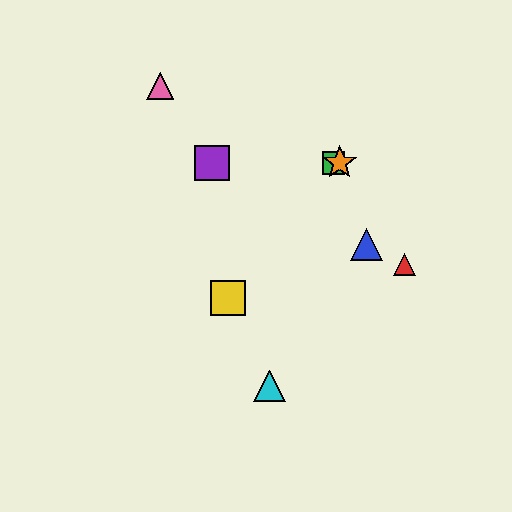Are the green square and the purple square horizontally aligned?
Yes, both are at y≈163.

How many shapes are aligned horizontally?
3 shapes (the green square, the purple square, the orange star) are aligned horizontally.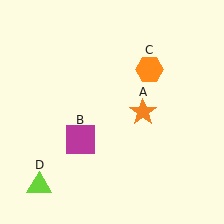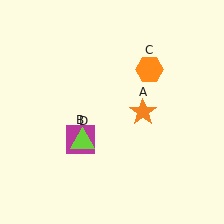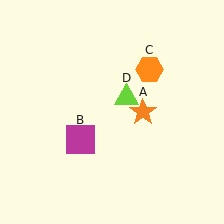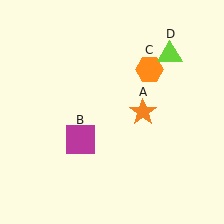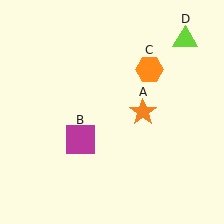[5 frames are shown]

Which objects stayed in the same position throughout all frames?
Orange star (object A) and magenta square (object B) and orange hexagon (object C) remained stationary.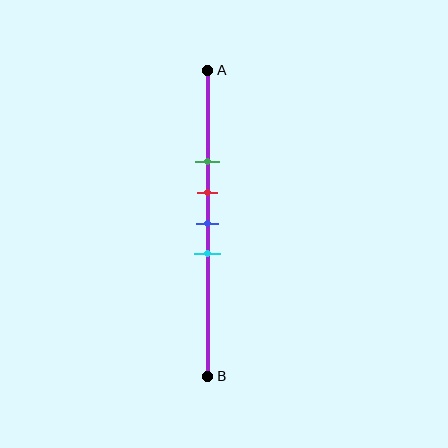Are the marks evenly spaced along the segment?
Yes, the marks are approximately evenly spaced.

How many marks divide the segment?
There are 4 marks dividing the segment.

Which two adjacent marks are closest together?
The red and blue marks are the closest adjacent pair.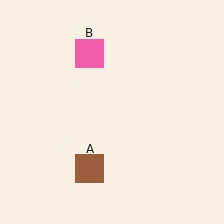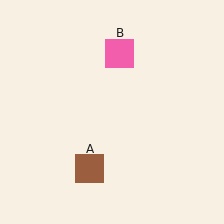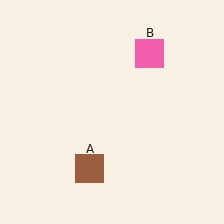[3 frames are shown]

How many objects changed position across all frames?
1 object changed position: pink square (object B).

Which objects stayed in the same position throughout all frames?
Brown square (object A) remained stationary.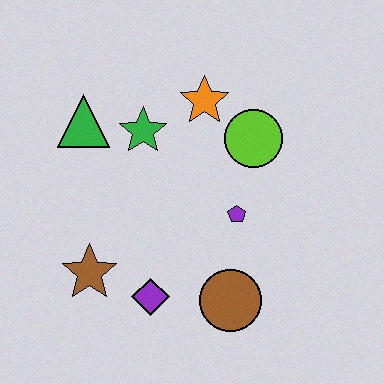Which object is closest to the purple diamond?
The brown star is closest to the purple diamond.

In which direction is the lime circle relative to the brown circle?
The lime circle is above the brown circle.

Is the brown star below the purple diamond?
No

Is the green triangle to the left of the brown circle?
Yes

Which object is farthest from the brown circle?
The green triangle is farthest from the brown circle.